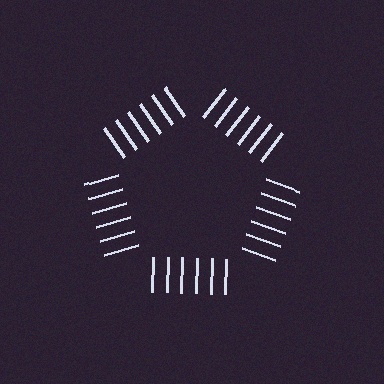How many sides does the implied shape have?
5 sides — the line-ends trace a pentagon.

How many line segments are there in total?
30 — 6 along each of the 5 edges.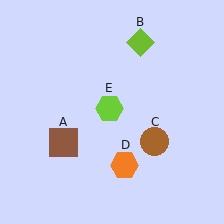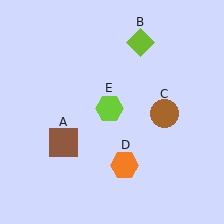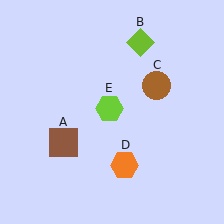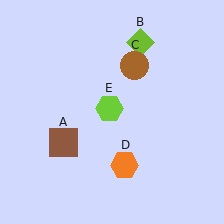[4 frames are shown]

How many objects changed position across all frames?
1 object changed position: brown circle (object C).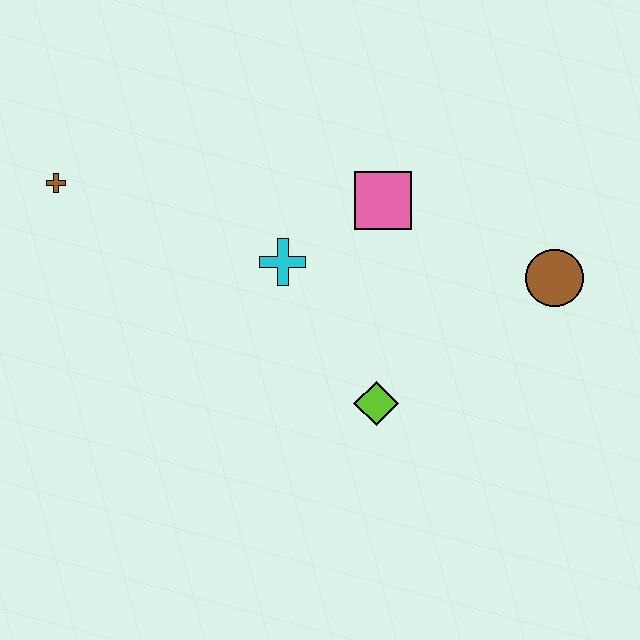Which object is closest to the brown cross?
The cyan cross is closest to the brown cross.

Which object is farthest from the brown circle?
The brown cross is farthest from the brown circle.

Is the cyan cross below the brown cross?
Yes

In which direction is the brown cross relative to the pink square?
The brown cross is to the left of the pink square.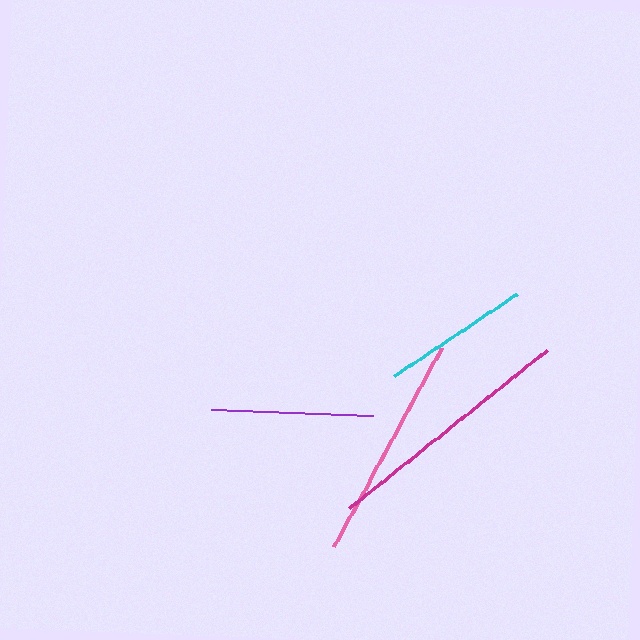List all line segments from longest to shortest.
From longest to shortest: magenta, pink, purple, cyan.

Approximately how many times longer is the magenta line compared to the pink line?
The magenta line is approximately 1.1 times the length of the pink line.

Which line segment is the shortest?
The cyan line is the shortest at approximately 149 pixels.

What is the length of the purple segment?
The purple segment is approximately 162 pixels long.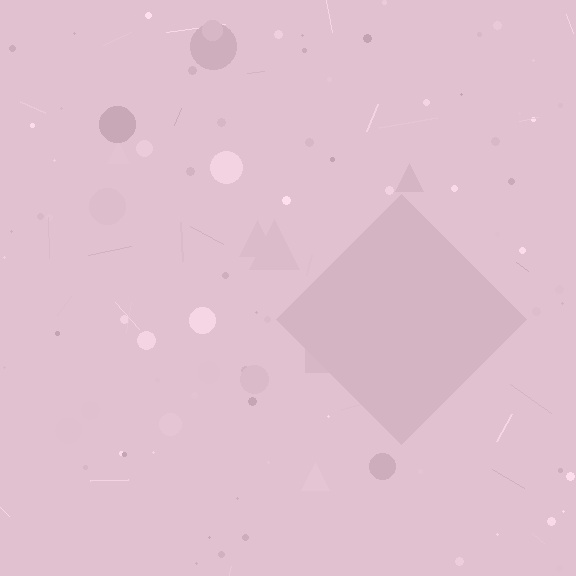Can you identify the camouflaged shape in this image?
The camouflaged shape is a diamond.